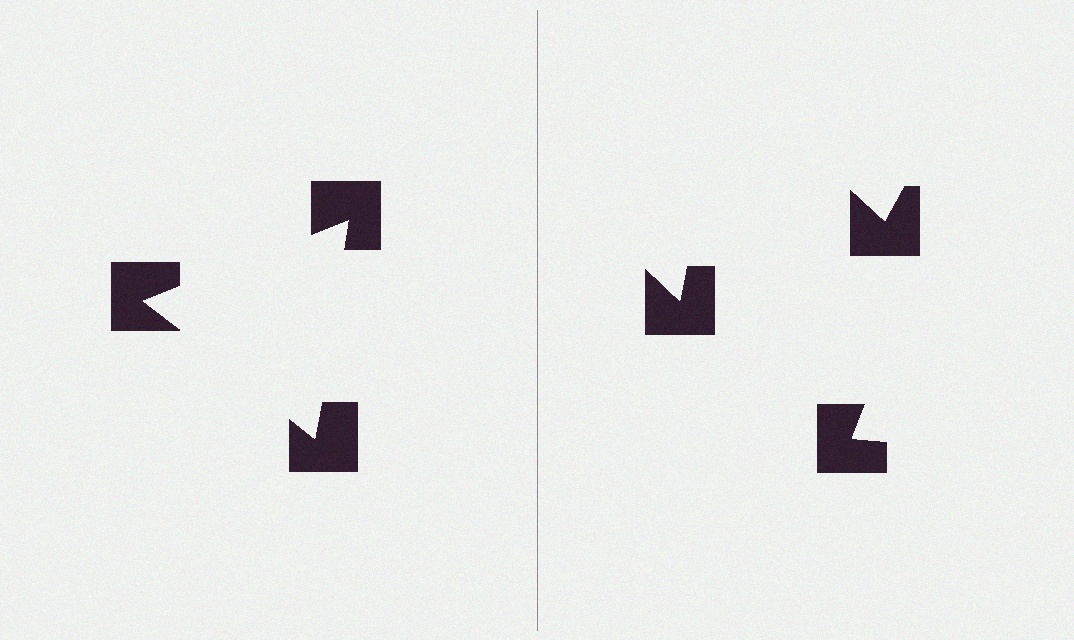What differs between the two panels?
The notched squares are positioned identically on both sides; only the wedge orientations differ. On the left they align to a triangle; on the right they are misaligned.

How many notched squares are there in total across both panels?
6 — 3 on each side.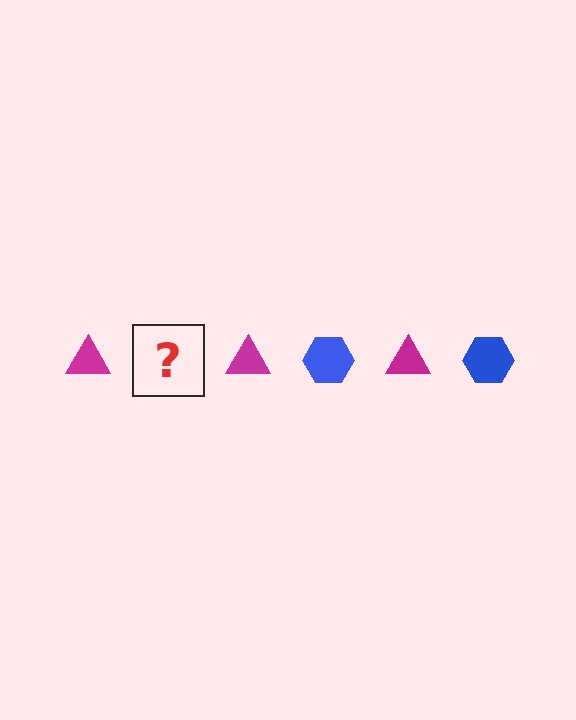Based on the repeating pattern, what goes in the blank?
The blank should be a blue hexagon.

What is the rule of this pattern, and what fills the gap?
The rule is that the pattern alternates between magenta triangle and blue hexagon. The gap should be filled with a blue hexagon.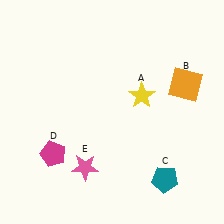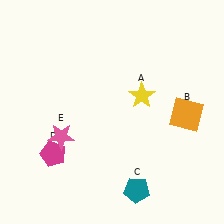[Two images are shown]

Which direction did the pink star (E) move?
The pink star (E) moved up.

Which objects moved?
The objects that moved are: the orange square (B), the teal pentagon (C), the pink star (E).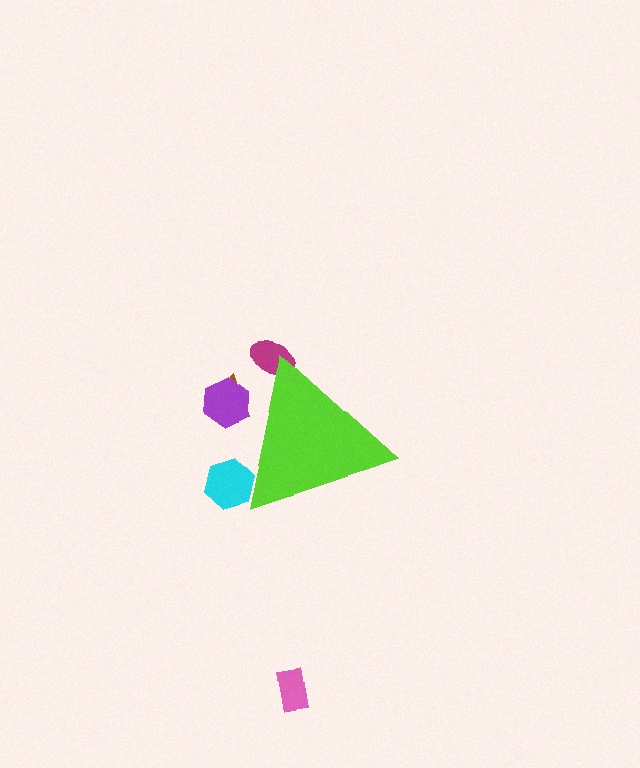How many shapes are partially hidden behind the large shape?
4 shapes are partially hidden.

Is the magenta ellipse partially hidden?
Yes, the magenta ellipse is partially hidden behind the lime triangle.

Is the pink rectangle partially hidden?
No, the pink rectangle is fully visible.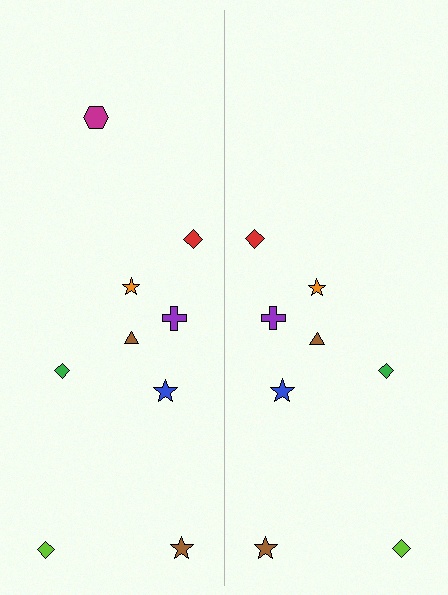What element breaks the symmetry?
A magenta hexagon is missing from the right side.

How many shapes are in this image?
There are 17 shapes in this image.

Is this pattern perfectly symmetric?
No, the pattern is not perfectly symmetric. A magenta hexagon is missing from the right side.